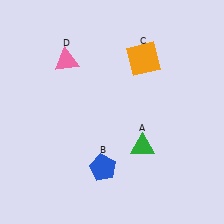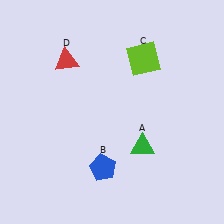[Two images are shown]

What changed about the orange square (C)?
In Image 1, C is orange. In Image 2, it changed to lime.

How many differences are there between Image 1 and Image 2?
There are 2 differences between the two images.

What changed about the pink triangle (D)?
In Image 1, D is pink. In Image 2, it changed to red.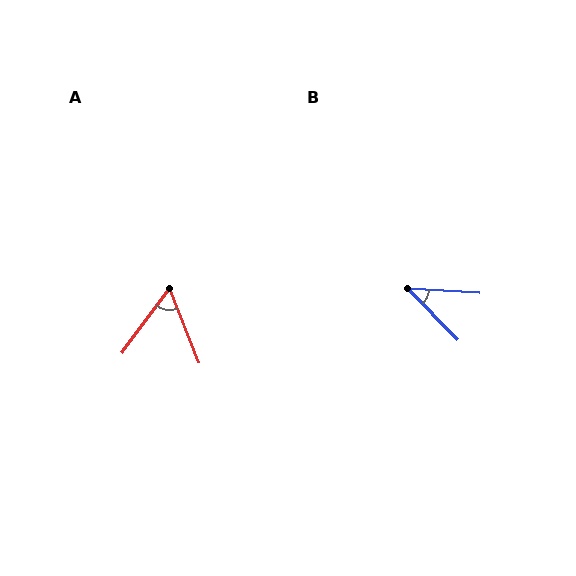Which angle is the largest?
A, at approximately 58 degrees.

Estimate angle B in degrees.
Approximately 42 degrees.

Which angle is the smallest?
B, at approximately 42 degrees.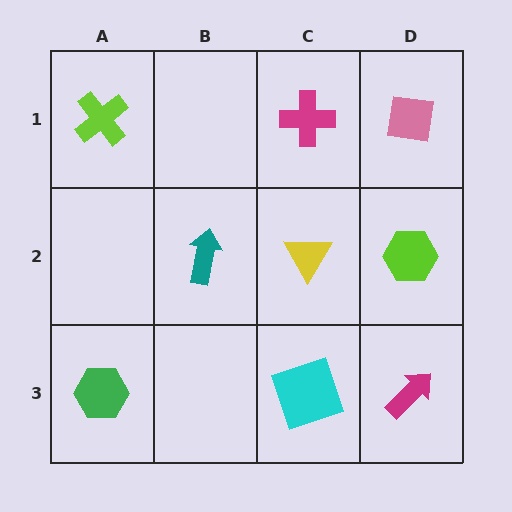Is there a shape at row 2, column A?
No, that cell is empty.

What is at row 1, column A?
A lime cross.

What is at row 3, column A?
A green hexagon.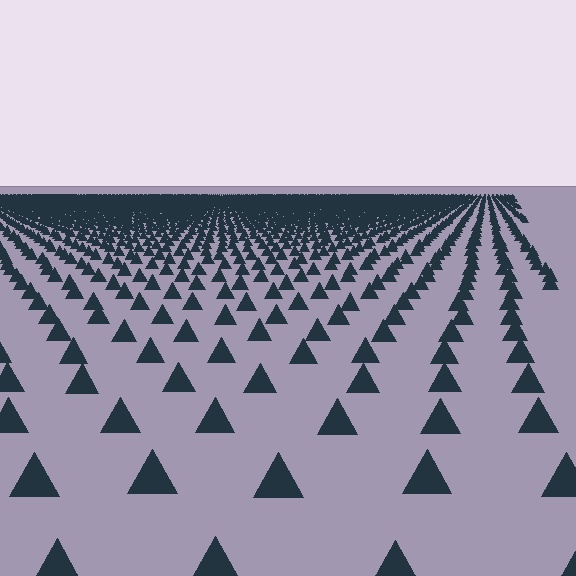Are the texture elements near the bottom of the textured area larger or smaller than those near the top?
Larger. Near the bottom, elements are closer to the viewer and appear at a bigger on-screen size.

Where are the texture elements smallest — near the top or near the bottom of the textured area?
Near the top.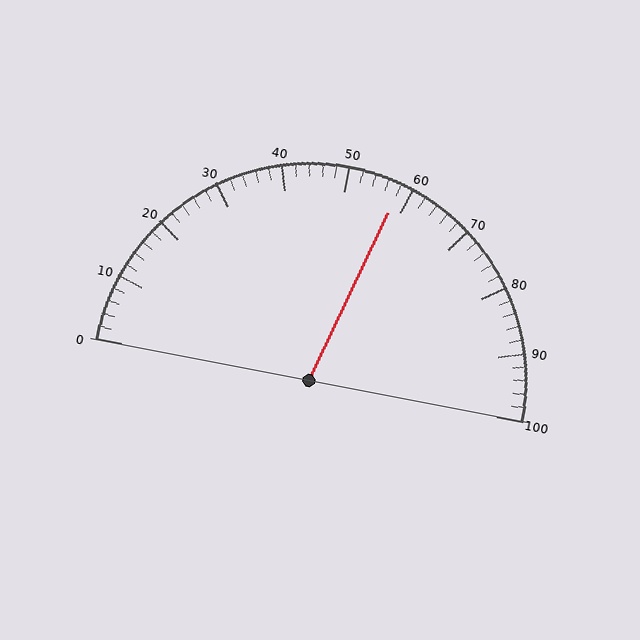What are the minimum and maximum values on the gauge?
The gauge ranges from 0 to 100.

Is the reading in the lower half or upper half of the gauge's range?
The reading is in the upper half of the range (0 to 100).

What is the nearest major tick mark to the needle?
The nearest major tick mark is 60.